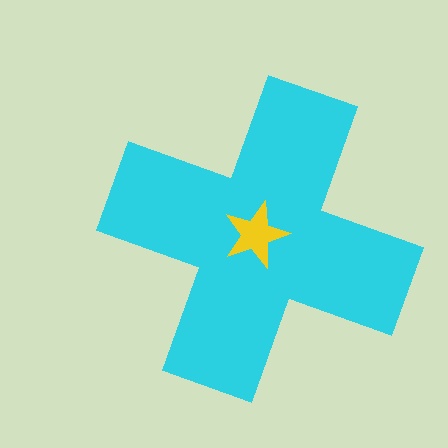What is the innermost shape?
The yellow star.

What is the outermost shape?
The cyan cross.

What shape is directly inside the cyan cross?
The yellow star.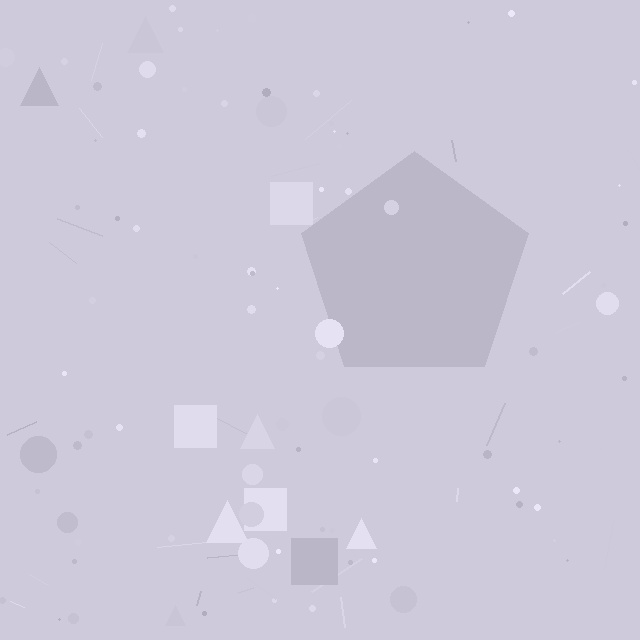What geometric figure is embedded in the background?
A pentagon is embedded in the background.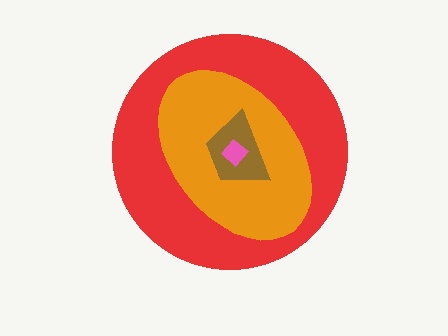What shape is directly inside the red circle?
The orange ellipse.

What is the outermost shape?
The red circle.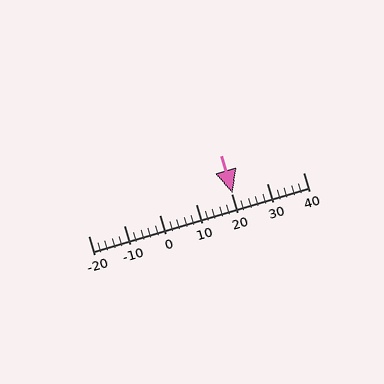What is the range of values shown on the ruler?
The ruler shows values from -20 to 40.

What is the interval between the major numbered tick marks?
The major tick marks are spaced 10 units apart.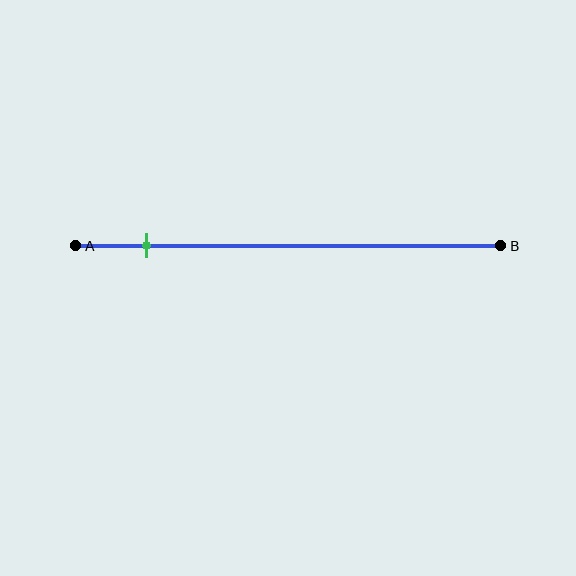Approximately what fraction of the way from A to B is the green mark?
The green mark is approximately 15% of the way from A to B.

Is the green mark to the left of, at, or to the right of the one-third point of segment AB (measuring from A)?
The green mark is to the left of the one-third point of segment AB.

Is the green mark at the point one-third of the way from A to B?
No, the mark is at about 15% from A, not at the 33% one-third point.